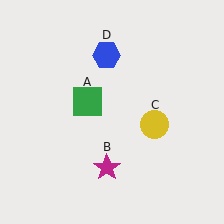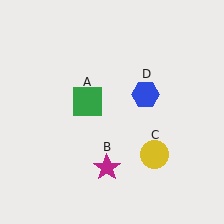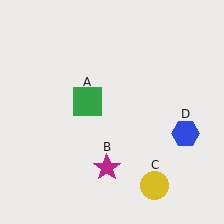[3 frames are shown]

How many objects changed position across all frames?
2 objects changed position: yellow circle (object C), blue hexagon (object D).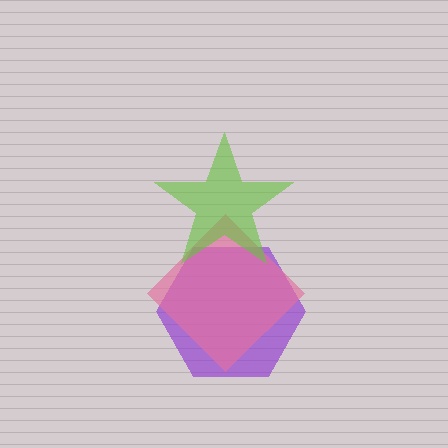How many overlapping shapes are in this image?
There are 3 overlapping shapes in the image.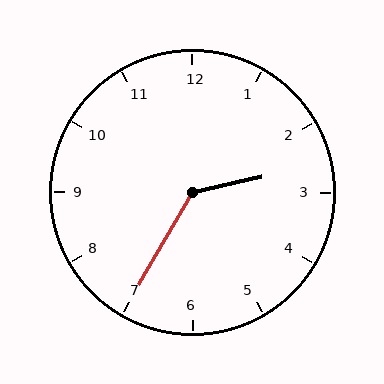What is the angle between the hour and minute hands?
Approximately 132 degrees.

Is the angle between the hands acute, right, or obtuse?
It is obtuse.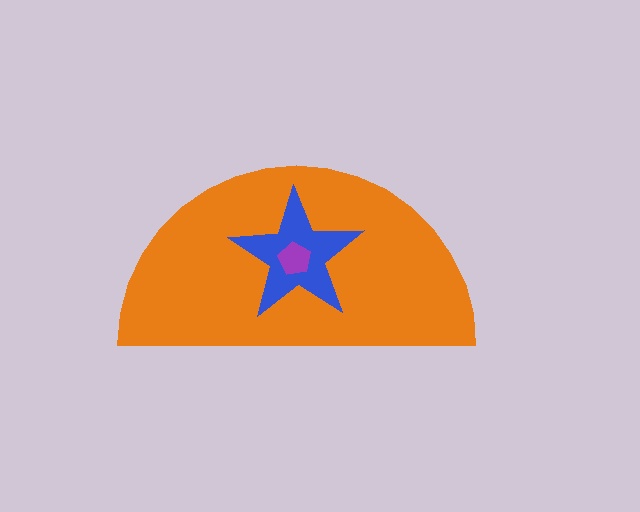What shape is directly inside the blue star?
The purple pentagon.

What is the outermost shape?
The orange semicircle.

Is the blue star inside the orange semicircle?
Yes.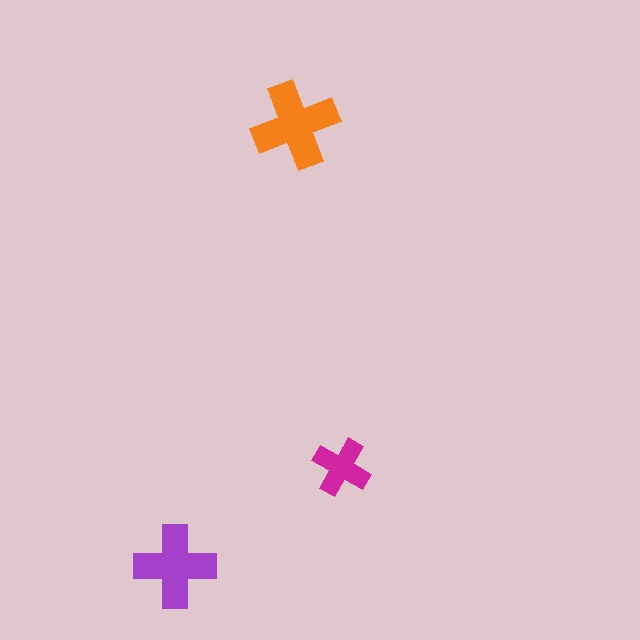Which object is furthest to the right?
The magenta cross is rightmost.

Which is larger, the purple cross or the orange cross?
The orange one.